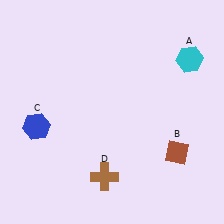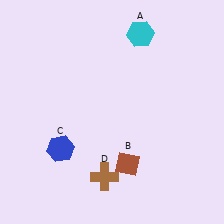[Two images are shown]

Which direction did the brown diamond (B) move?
The brown diamond (B) moved left.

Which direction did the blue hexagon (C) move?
The blue hexagon (C) moved right.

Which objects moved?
The objects that moved are: the cyan hexagon (A), the brown diamond (B), the blue hexagon (C).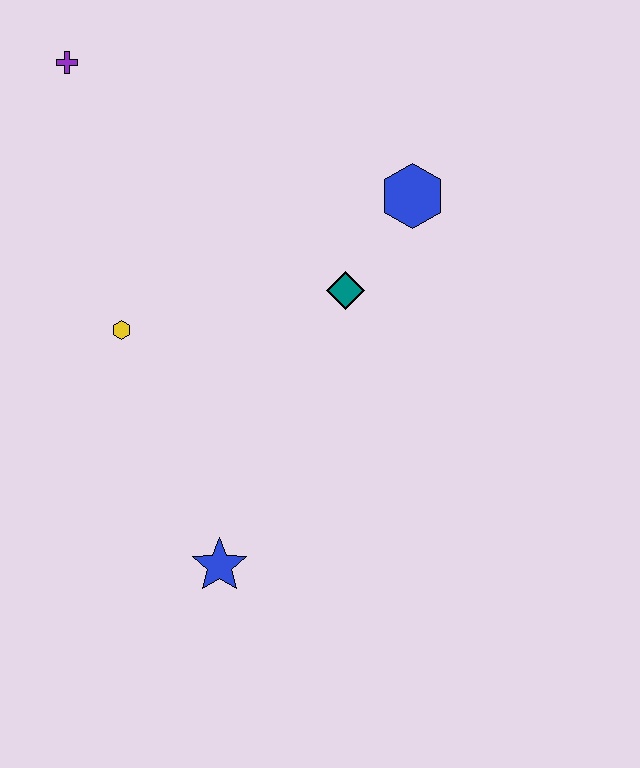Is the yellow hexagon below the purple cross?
Yes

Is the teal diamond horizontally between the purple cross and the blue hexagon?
Yes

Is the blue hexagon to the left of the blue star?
No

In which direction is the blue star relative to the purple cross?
The blue star is below the purple cross.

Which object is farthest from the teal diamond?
The purple cross is farthest from the teal diamond.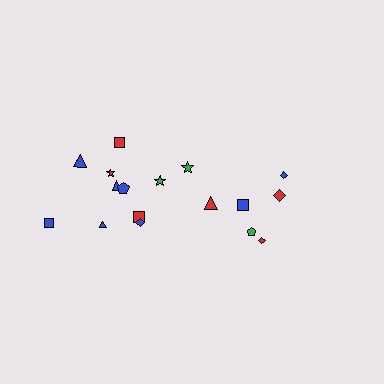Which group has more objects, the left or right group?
The left group.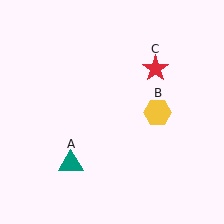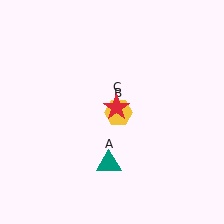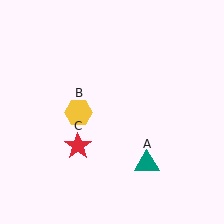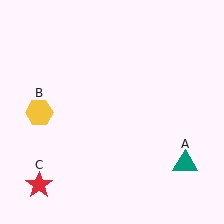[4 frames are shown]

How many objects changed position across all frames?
3 objects changed position: teal triangle (object A), yellow hexagon (object B), red star (object C).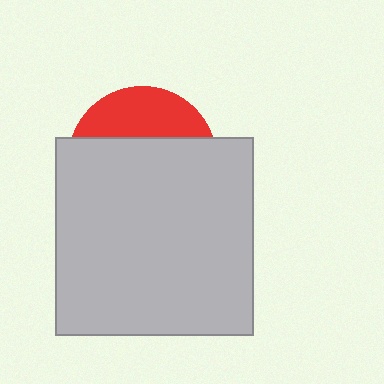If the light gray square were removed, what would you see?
You would see the complete red circle.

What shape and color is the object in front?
The object in front is a light gray square.